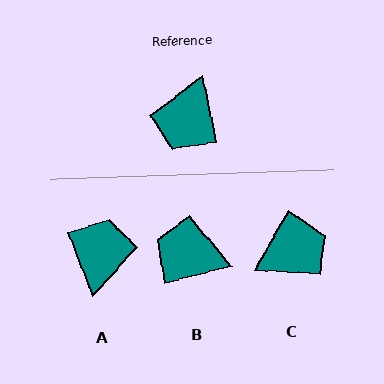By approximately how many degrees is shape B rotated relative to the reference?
Approximately 87 degrees clockwise.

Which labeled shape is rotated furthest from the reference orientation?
A, about 170 degrees away.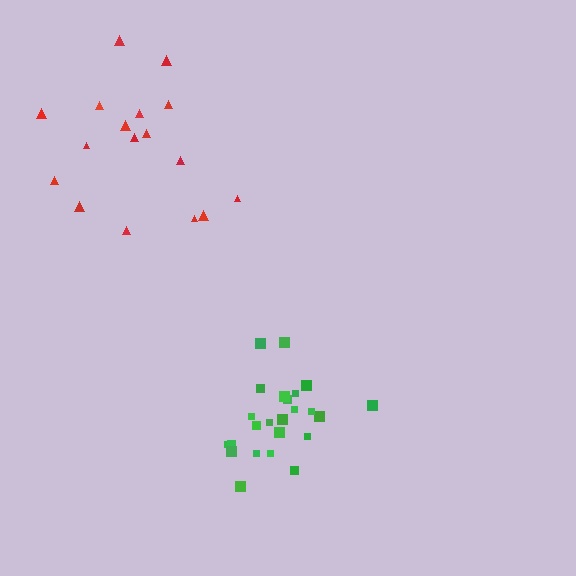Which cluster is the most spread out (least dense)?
Red.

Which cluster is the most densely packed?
Green.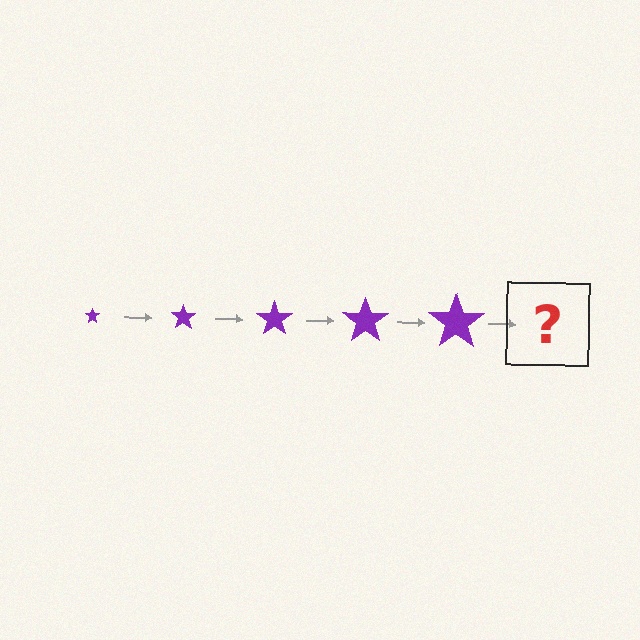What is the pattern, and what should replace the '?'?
The pattern is that the star gets progressively larger each step. The '?' should be a purple star, larger than the previous one.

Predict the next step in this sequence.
The next step is a purple star, larger than the previous one.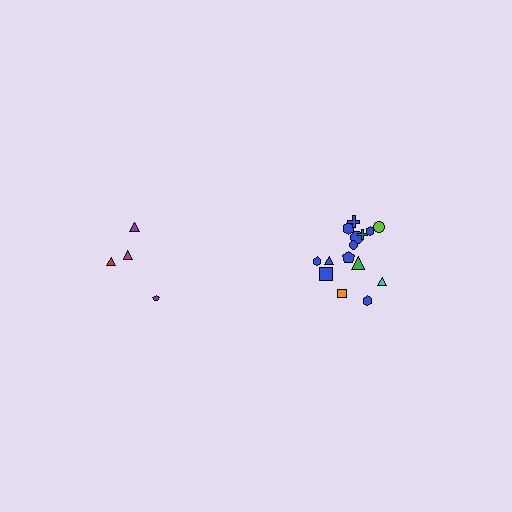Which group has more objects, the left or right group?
The right group.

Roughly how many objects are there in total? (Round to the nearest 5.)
Roughly 20 objects in total.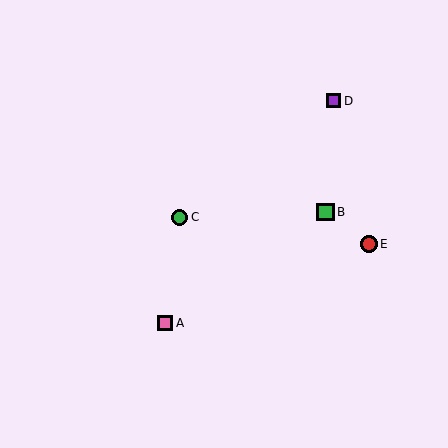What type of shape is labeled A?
Shape A is a pink square.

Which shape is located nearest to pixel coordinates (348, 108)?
The purple square (labeled D) at (334, 101) is nearest to that location.